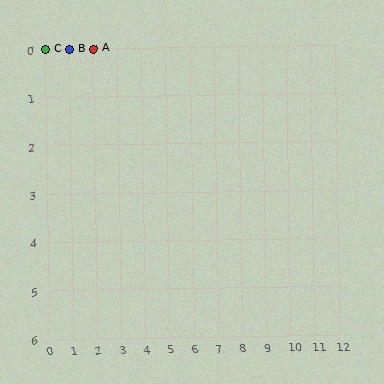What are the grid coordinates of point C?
Point C is at grid coordinates (0, 0).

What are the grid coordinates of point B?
Point B is at grid coordinates (1, 0).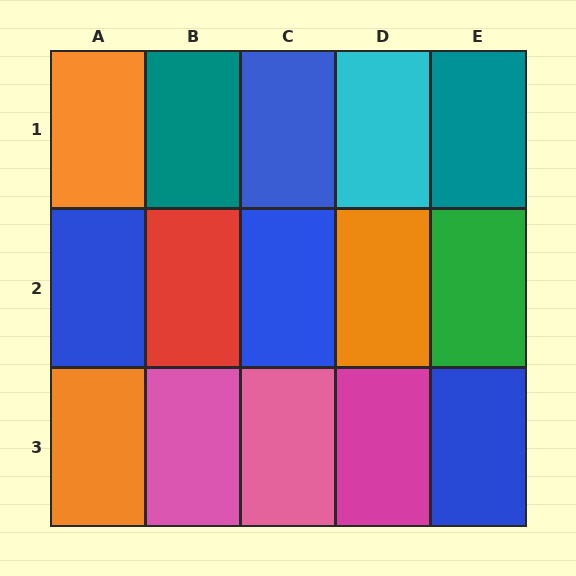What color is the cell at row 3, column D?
Magenta.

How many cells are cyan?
1 cell is cyan.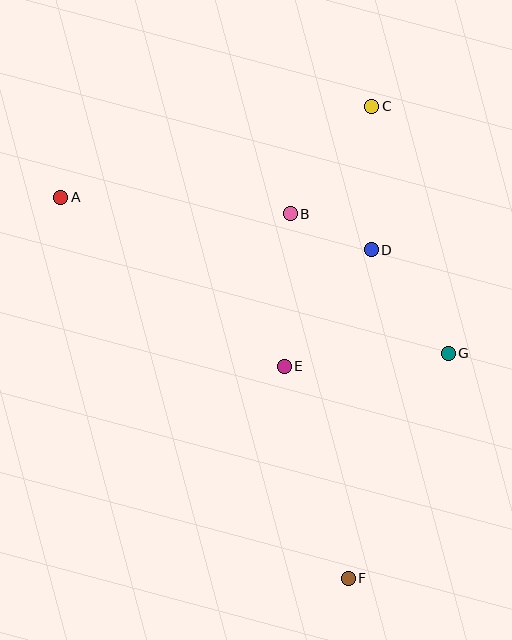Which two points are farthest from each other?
Points A and F are farthest from each other.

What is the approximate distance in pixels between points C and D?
The distance between C and D is approximately 143 pixels.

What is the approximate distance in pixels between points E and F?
The distance between E and F is approximately 221 pixels.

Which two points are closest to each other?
Points B and D are closest to each other.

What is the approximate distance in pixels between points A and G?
The distance between A and G is approximately 418 pixels.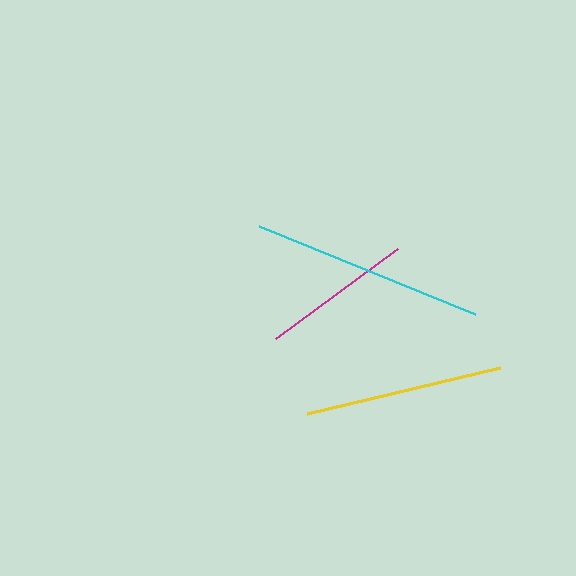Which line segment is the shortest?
The magenta line is the shortest at approximately 152 pixels.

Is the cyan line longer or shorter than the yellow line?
The cyan line is longer than the yellow line.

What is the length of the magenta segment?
The magenta segment is approximately 152 pixels long.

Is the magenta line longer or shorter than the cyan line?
The cyan line is longer than the magenta line.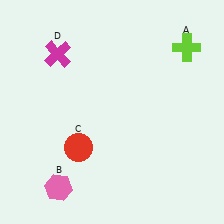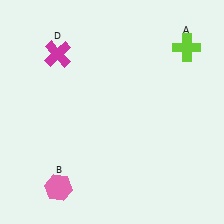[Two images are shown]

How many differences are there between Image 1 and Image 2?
There is 1 difference between the two images.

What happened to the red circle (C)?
The red circle (C) was removed in Image 2. It was in the bottom-left area of Image 1.